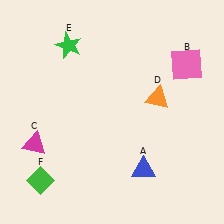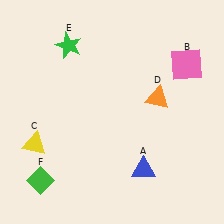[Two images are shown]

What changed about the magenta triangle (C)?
In Image 1, C is magenta. In Image 2, it changed to yellow.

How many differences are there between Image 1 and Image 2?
There is 1 difference between the two images.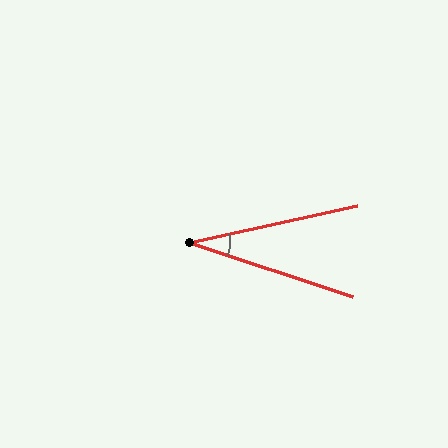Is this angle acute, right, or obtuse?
It is acute.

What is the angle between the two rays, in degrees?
Approximately 31 degrees.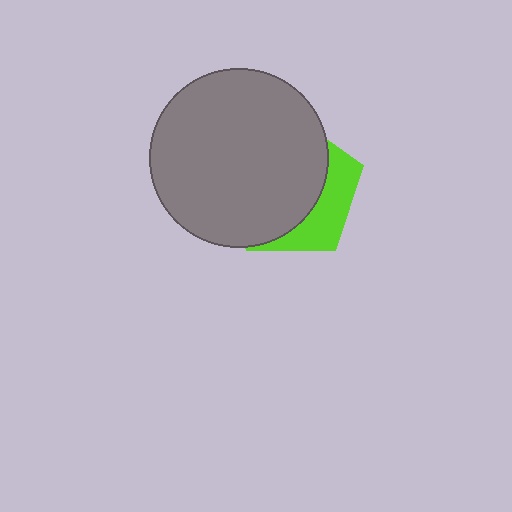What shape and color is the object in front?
The object in front is a gray circle.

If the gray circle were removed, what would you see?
You would see the complete lime pentagon.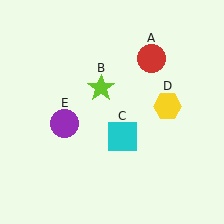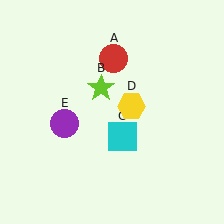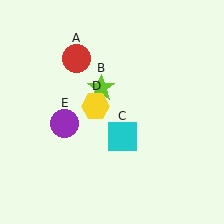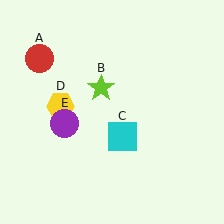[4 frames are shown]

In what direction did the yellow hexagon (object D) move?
The yellow hexagon (object D) moved left.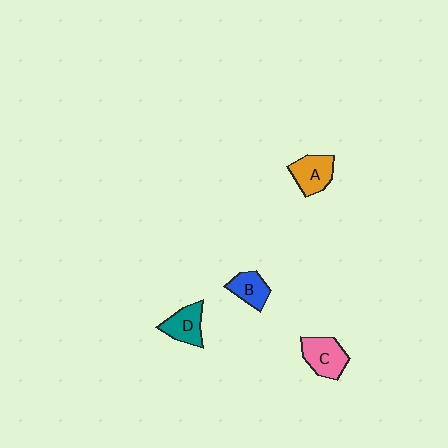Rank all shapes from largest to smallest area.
From largest to smallest: C (pink), A (orange), D (teal), B (blue).